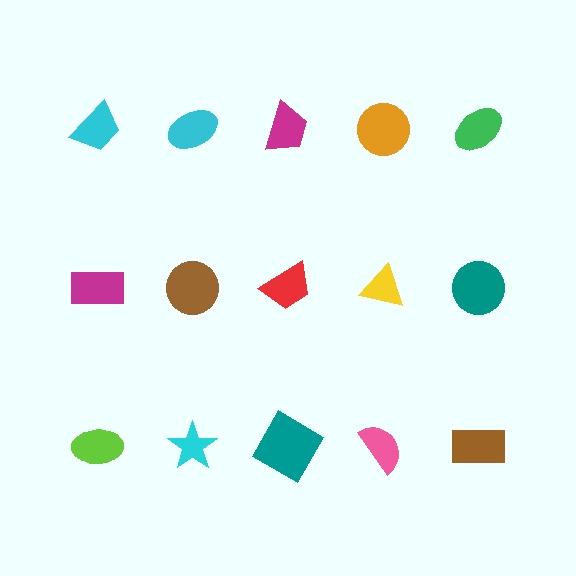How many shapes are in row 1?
5 shapes.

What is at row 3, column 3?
A teal square.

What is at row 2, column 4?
A yellow triangle.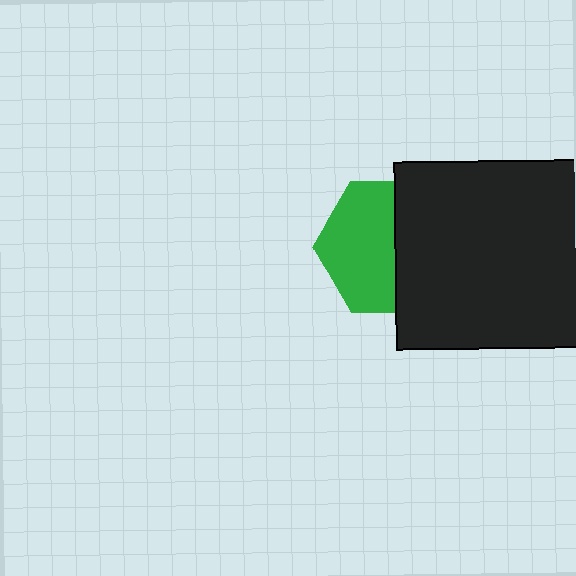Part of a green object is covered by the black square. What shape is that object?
It is a hexagon.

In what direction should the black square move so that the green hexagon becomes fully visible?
The black square should move right. That is the shortest direction to clear the overlap and leave the green hexagon fully visible.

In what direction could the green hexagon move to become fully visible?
The green hexagon could move left. That would shift it out from behind the black square entirely.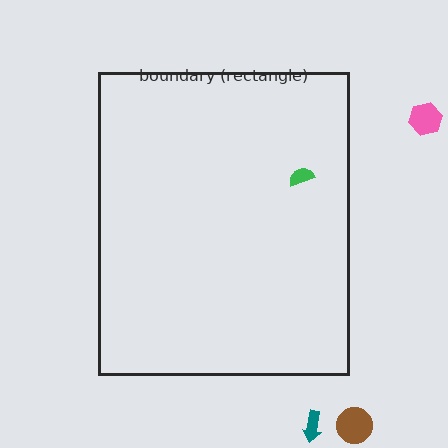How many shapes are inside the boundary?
1 inside, 3 outside.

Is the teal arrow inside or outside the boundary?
Outside.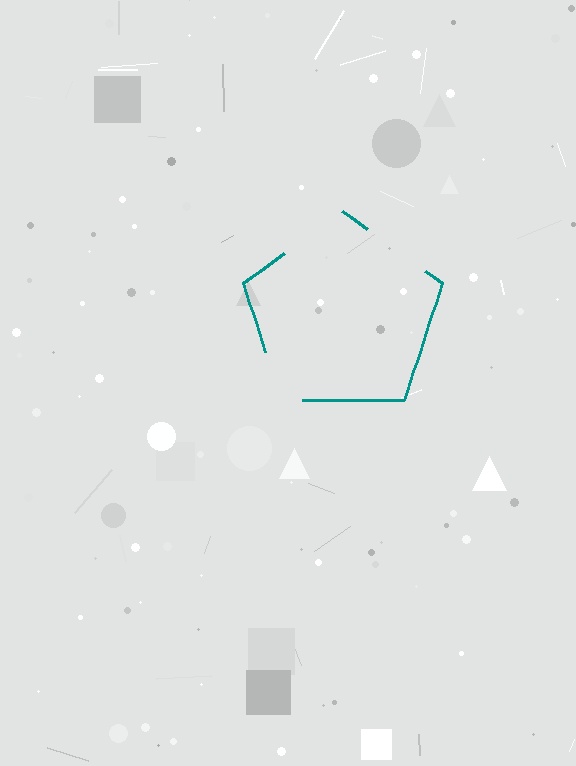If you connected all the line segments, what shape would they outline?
They would outline a pentagon.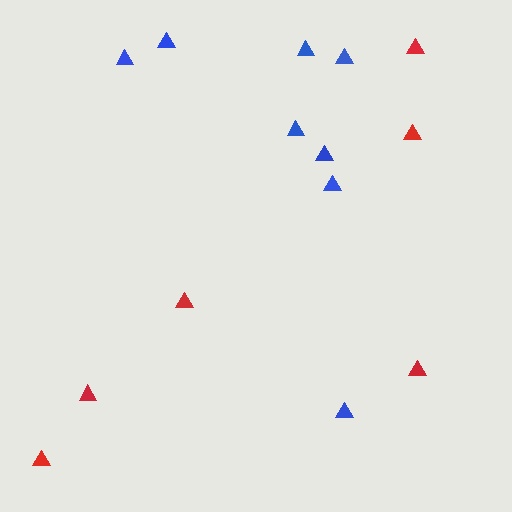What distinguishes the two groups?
There are 2 groups: one group of blue triangles (8) and one group of red triangles (6).